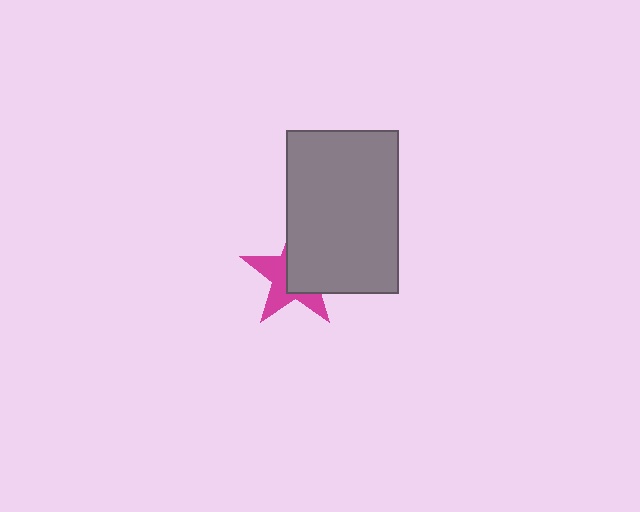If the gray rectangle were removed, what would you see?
You would see the complete magenta star.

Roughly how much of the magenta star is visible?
About half of it is visible (roughly 47%).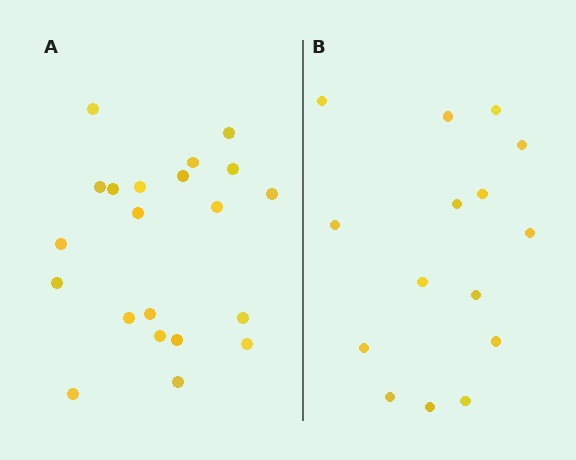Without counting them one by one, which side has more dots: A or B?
Region A (the left region) has more dots.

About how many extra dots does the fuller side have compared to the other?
Region A has about 6 more dots than region B.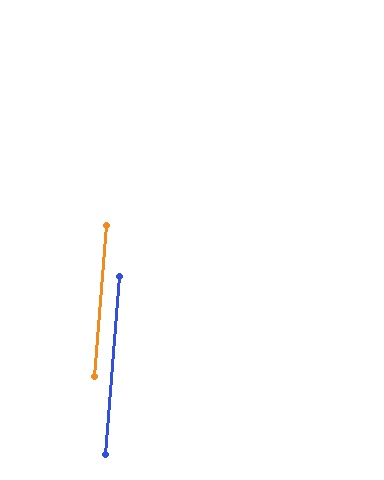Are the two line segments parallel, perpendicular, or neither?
Parallel — their directions differ by only 0.2°.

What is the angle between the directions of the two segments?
Approximately 0 degrees.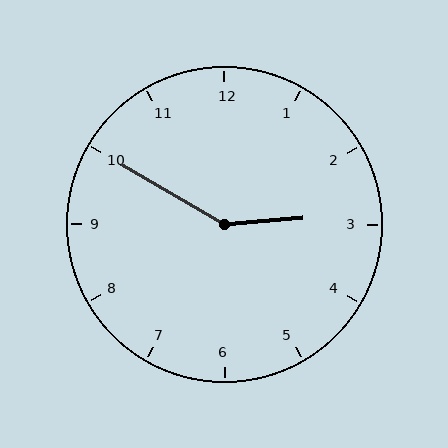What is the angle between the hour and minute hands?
Approximately 145 degrees.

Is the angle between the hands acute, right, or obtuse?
It is obtuse.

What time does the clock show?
2:50.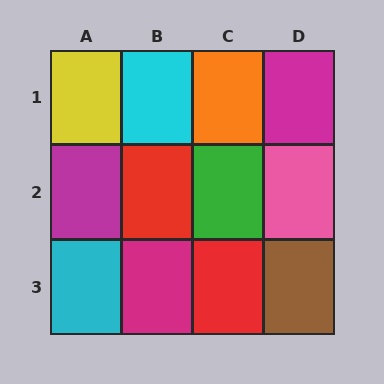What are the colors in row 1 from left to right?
Yellow, cyan, orange, magenta.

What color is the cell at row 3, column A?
Cyan.